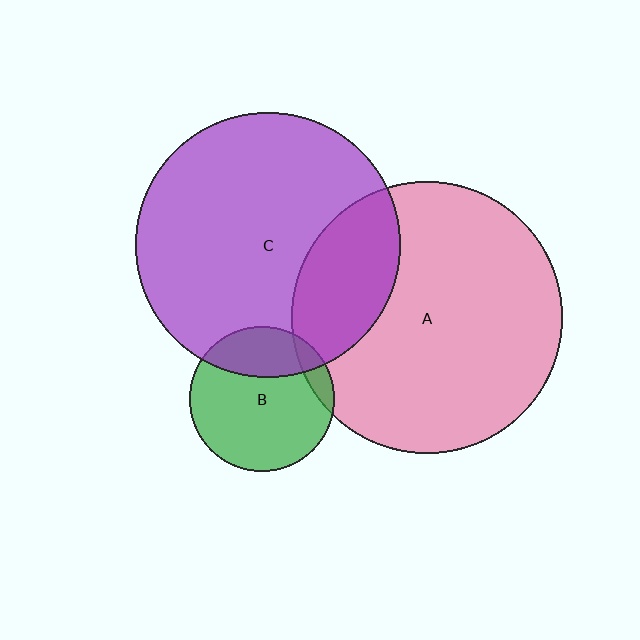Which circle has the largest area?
Circle A (pink).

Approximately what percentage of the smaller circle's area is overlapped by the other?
Approximately 25%.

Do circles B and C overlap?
Yes.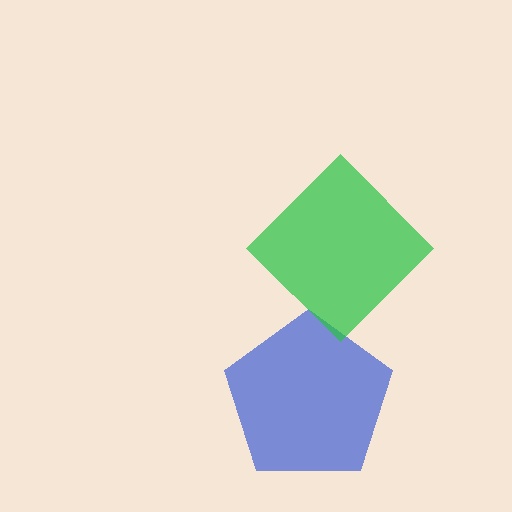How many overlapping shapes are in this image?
There are 2 overlapping shapes in the image.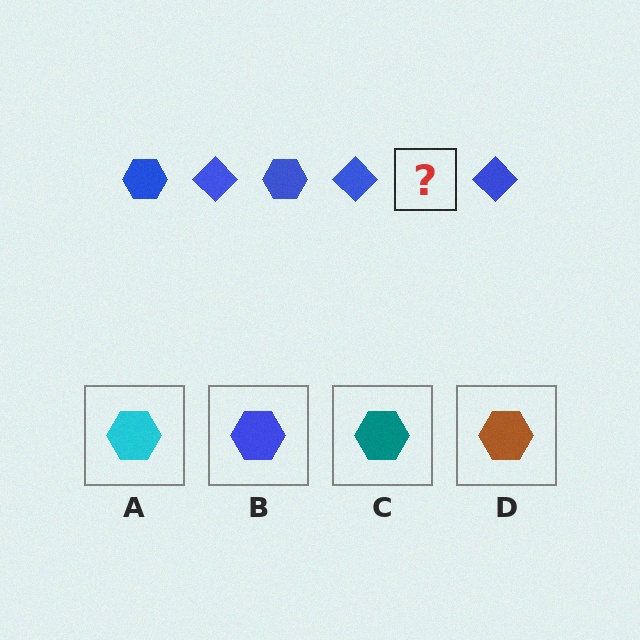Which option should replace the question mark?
Option B.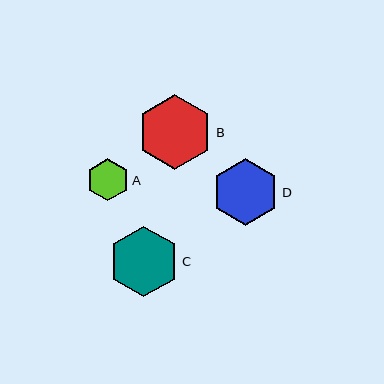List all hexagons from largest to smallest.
From largest to smallest: B, C, D, A.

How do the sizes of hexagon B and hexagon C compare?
Hexagon B and hexagon C are approximately the same size.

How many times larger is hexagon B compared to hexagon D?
Hexagon B is approximately 1.1 times the size of hexagon D.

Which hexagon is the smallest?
Hexagon A is the smallest with a size of approximately 42 pixels.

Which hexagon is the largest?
Hexagon B is the largest with a size of approximately 75 pixels.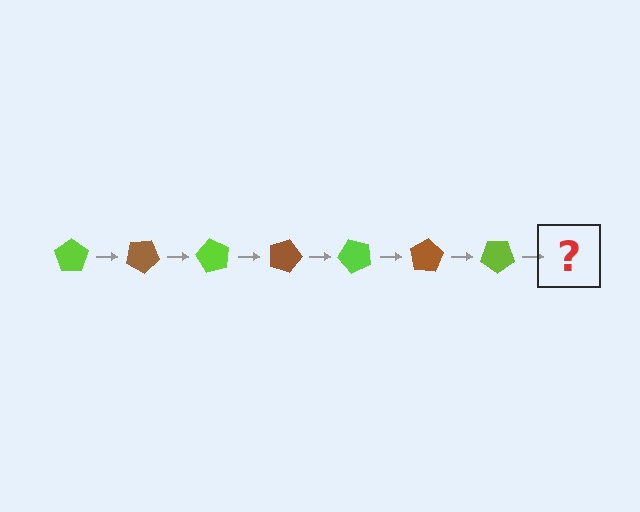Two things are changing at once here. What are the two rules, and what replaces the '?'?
The two rules are that it rotates 30 degrees each step and the color cycles through lime and brown. The '?' should be a brown pentagon, rotated 210 degrees from the start.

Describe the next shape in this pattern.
It should be a brown pentagon, rotated 210 degrees from the start.